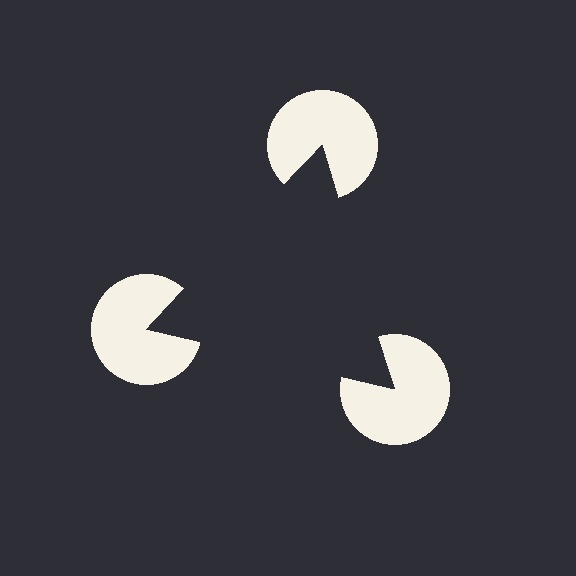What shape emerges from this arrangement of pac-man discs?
An illusory triangle — its edges are inferred from the aligned wedge cuts in the pac-man discs, not physically drawn.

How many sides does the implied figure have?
3 sides.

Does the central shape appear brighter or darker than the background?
It typically appears slightly darker than the background, even though no actual brightness change is drawn.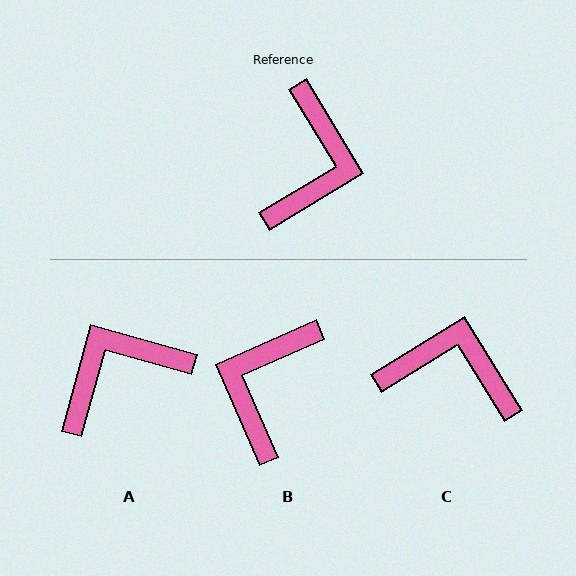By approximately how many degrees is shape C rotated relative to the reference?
Approximately 90 degrees counter-clockwise.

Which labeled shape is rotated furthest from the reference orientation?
B, about 173 degrees away.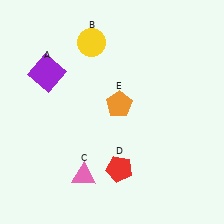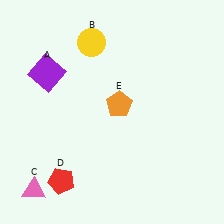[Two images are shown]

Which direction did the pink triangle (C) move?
The pink triangle (C) moved left.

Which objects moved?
The objects that moved are: the pink triangle (C), the red pentagon (D).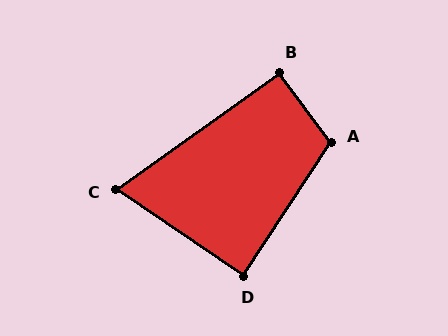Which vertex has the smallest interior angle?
C, at approximately 70 degrees.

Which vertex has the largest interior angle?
A, at approximately 110 degrees.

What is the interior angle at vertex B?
Approximately 91 degrees (approximately right).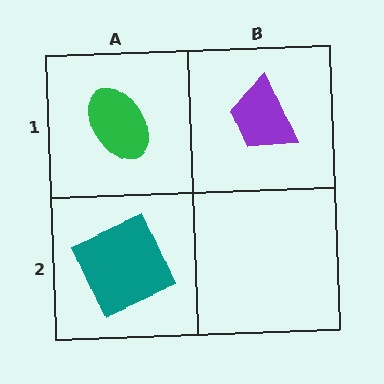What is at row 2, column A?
A teal square.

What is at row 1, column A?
A green ellipse.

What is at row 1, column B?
A purple trapezoid.